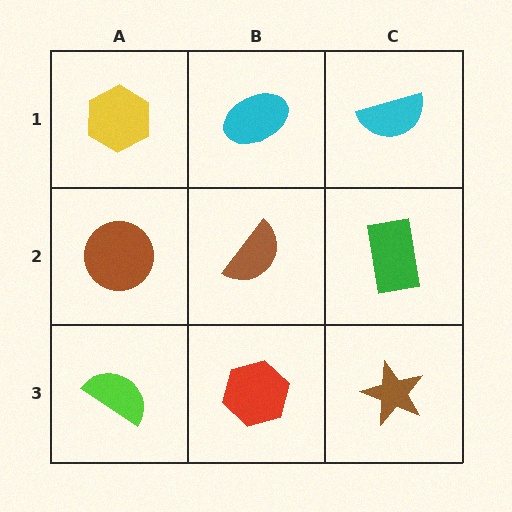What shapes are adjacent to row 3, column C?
A green rectangle (row 2, column C), a red hexagon (row 3, column B).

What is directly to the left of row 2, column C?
A brown semicircle.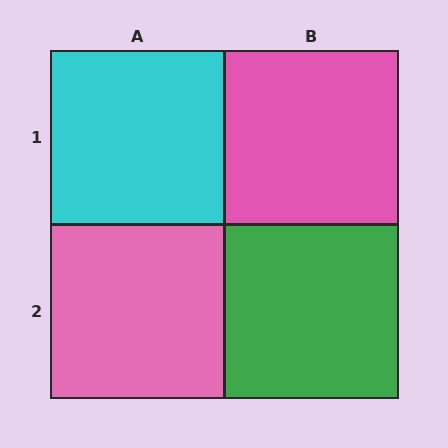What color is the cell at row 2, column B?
Green.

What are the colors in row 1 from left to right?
Cyan, pink.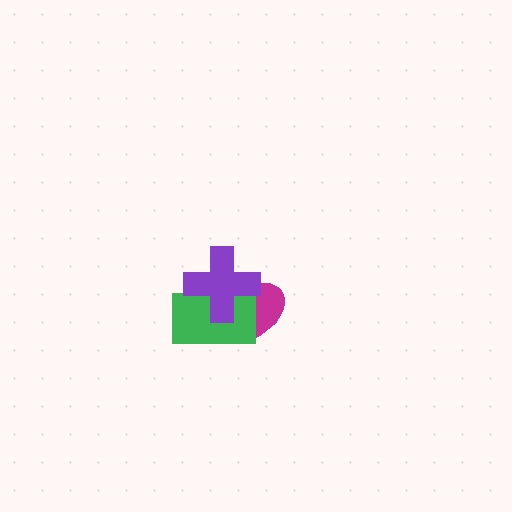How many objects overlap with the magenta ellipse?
2 objects overlap with the magenta ellipse.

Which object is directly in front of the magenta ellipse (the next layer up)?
The green rectangle is directly in front of the magenta ellipse.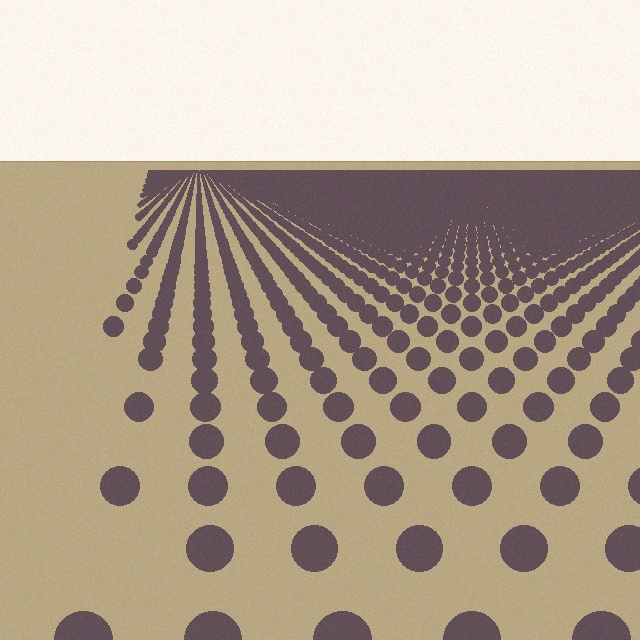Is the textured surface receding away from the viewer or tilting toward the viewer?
The surface is receding away from the viewer. Texture elements get smaller and denser toward the top.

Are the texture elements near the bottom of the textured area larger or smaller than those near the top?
Larger. Near the bottom, elements are closer to the viewer and appear at a bigger on-screen size.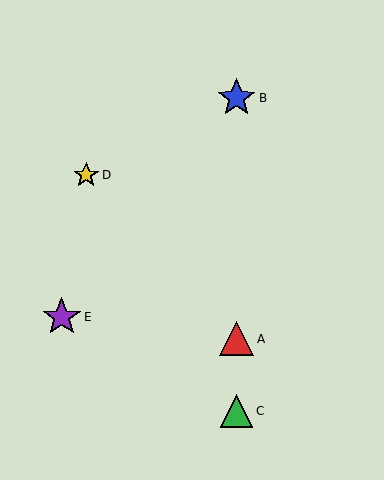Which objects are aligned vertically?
Objects A, B, C are aligned vertically.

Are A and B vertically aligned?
Yes, both are at x≈236.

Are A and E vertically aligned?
No, A is at x≈236 and E is at x≈62.